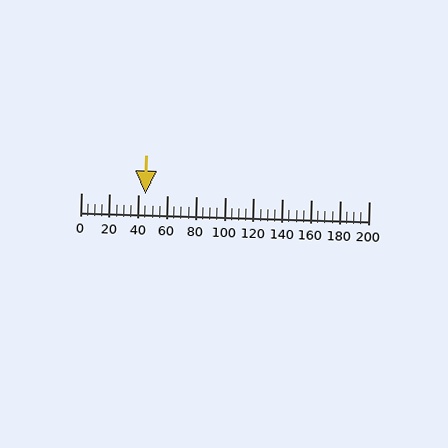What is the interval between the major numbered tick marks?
The major tick marks are spaced 20 units apart.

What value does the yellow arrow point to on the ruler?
The yellow arrow points to approximately 45.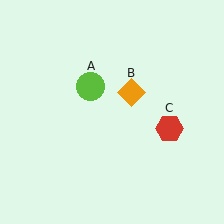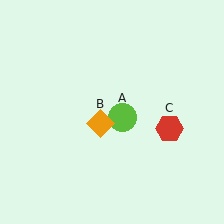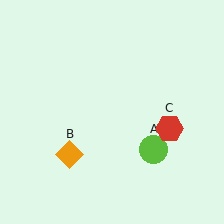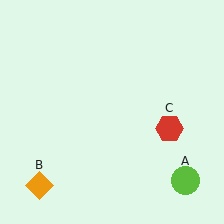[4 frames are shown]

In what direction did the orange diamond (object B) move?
The orange diamond (object B) moved down and to the left.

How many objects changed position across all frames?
2 objects changed position: lime circle (object A), orange diamond (object B).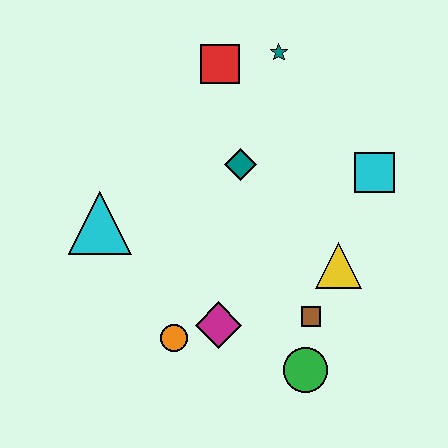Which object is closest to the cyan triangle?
The orange circle is closest to the cyan triangle.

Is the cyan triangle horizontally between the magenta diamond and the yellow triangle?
No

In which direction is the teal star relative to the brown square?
The teal star is above the brown square.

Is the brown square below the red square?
Yes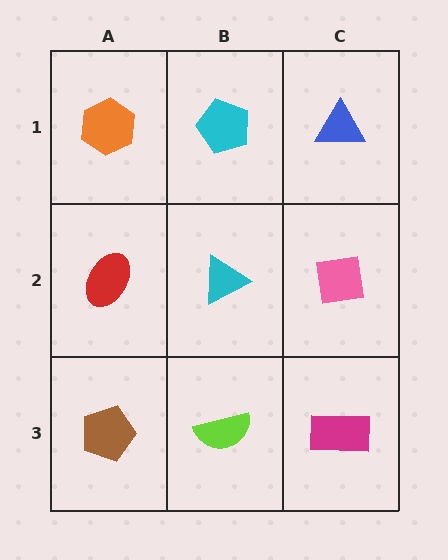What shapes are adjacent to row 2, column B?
A cyan pentagon (row 1, column B), a lime semicircle (row 3, column B), a red ellipse (row 2, column A), a pink square (row 2, column C).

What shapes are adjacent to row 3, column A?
A red ellipse (row 2, column A), a lime semicircle (row 3, column B).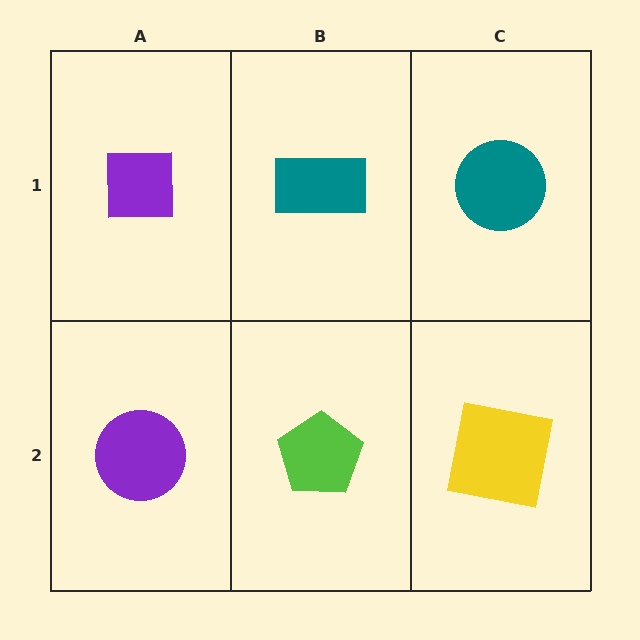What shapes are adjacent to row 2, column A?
A purple square (row 1, column A), a lime pentagon (row 2, column B).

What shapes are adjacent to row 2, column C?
A teal circle (row 1, column C), a lime pentagon (row 2, column B).